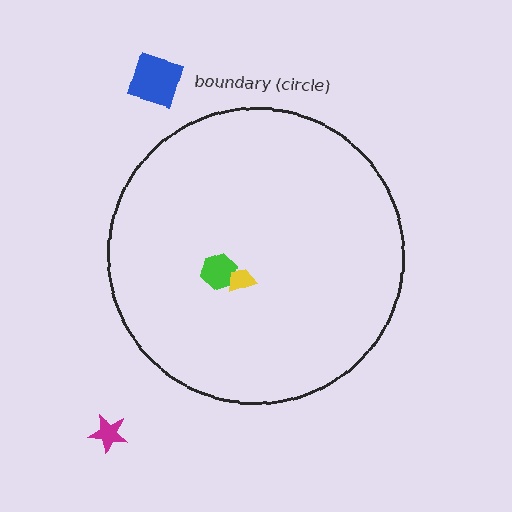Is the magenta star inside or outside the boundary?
Outside.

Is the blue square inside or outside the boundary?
Outside.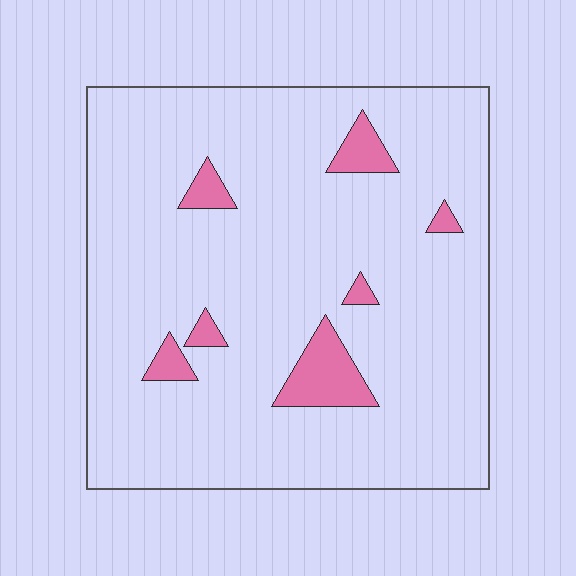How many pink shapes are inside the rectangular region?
7.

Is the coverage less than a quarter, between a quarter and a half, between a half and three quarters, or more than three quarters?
Less than a quarter.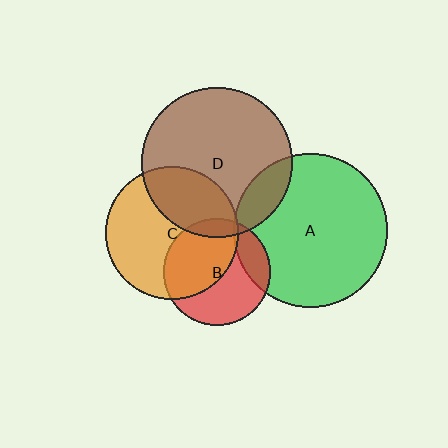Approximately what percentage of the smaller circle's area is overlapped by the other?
Approximately 5%.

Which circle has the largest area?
Circle A (green).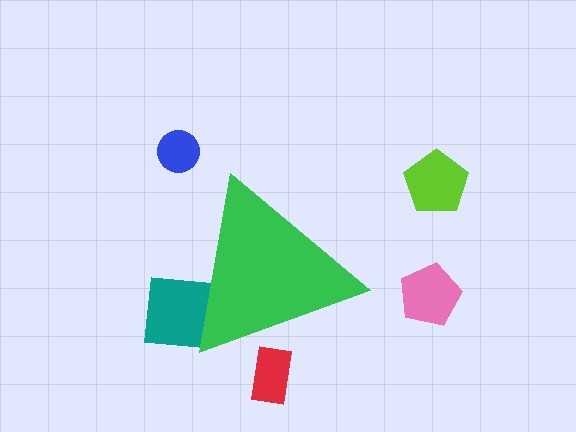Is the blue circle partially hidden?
No, the blue circle is fully visible.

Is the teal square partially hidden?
Yes, the teal square is partially hidden behind the green triangle.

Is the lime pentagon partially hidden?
No, the lime pentagon is fully visible.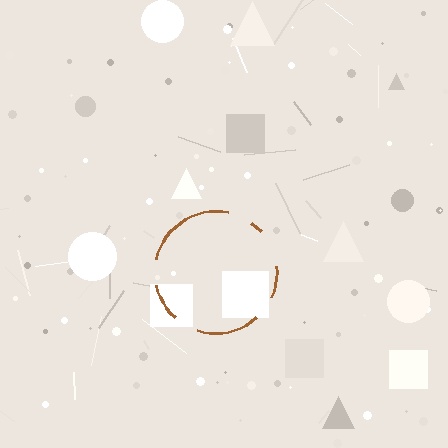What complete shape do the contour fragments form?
The contour fragments form a circle.